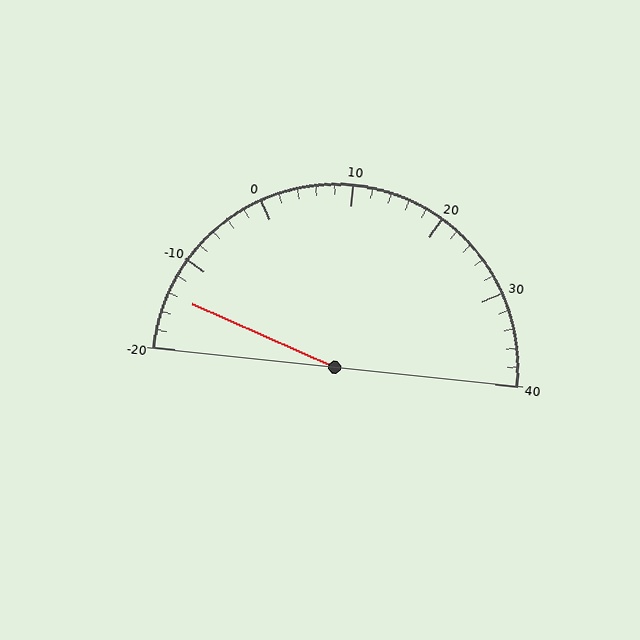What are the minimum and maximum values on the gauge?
The gauge ranges from -20 to 40.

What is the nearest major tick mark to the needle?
The nearest major tick mark is -10.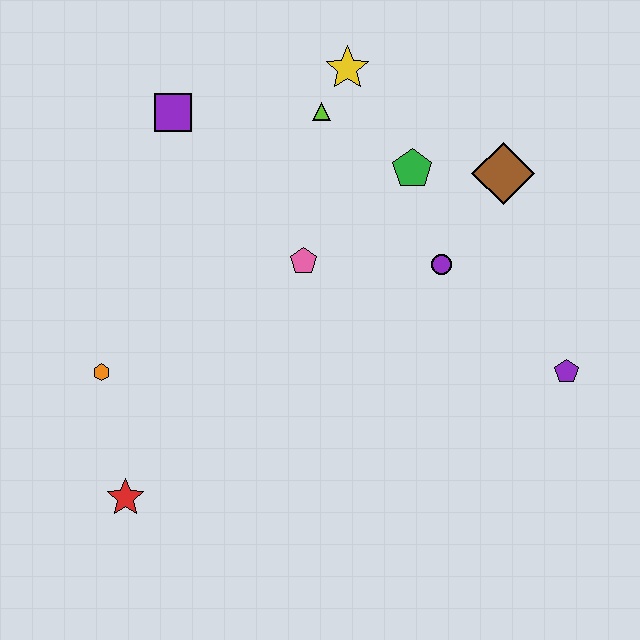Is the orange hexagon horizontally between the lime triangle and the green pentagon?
No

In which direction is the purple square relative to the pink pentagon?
The purple square is above the pink pentagon.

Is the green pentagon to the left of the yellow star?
No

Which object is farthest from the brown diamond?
The red star is farthest from the brown diamond.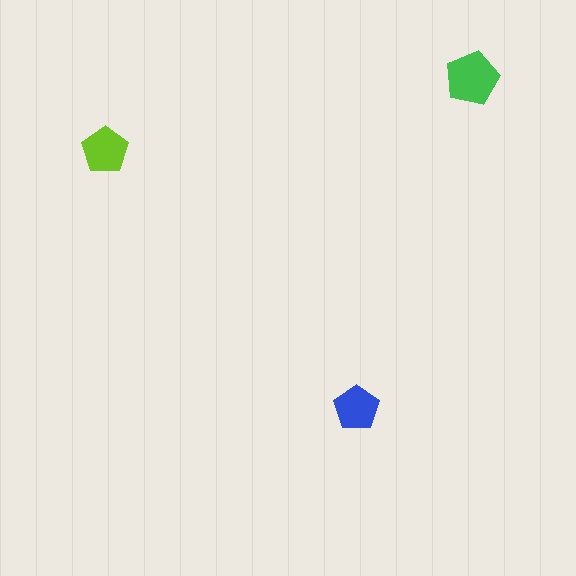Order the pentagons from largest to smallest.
the green one, the lime one, the blue one.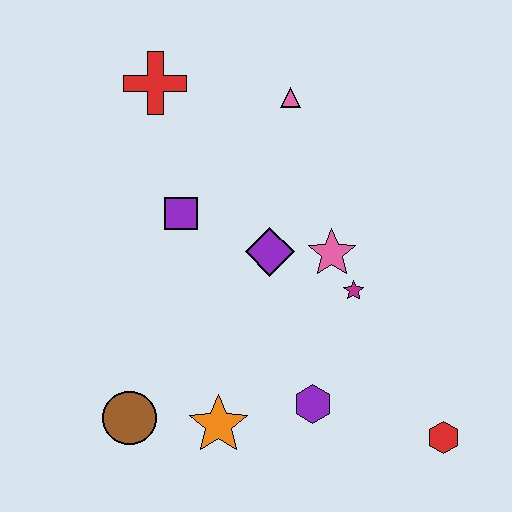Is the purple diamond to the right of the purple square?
Yes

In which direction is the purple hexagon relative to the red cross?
The purple hexagon is below the red cross.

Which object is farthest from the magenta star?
The red cross is farthest from the magenta star.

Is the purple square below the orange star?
No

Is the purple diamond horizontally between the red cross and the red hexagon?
Yes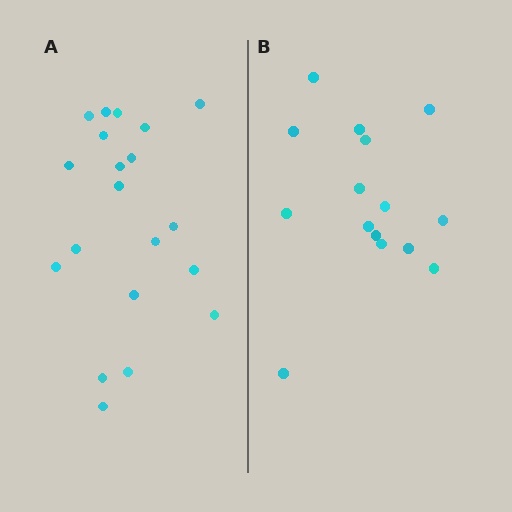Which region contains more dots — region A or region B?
Region A (the left region) has more dots.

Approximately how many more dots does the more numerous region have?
Region A has about 5 more dots than region B.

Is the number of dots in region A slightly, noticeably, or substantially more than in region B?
Region A has noticeably more, but not dramatically so. The ratio is roughly 1.3 to 1.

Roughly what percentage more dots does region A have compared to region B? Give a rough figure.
About 35% more.